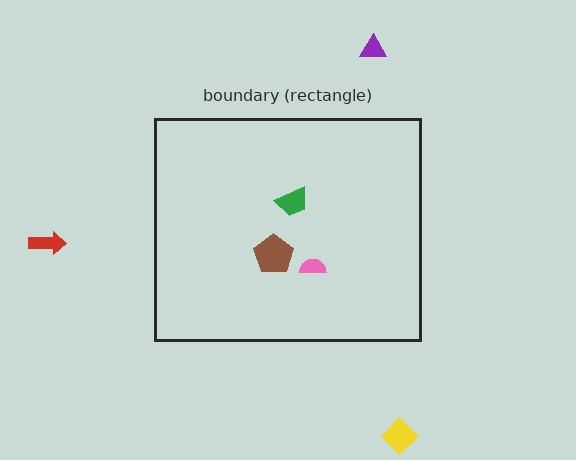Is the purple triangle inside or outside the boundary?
Outside.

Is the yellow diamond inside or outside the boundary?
Outside.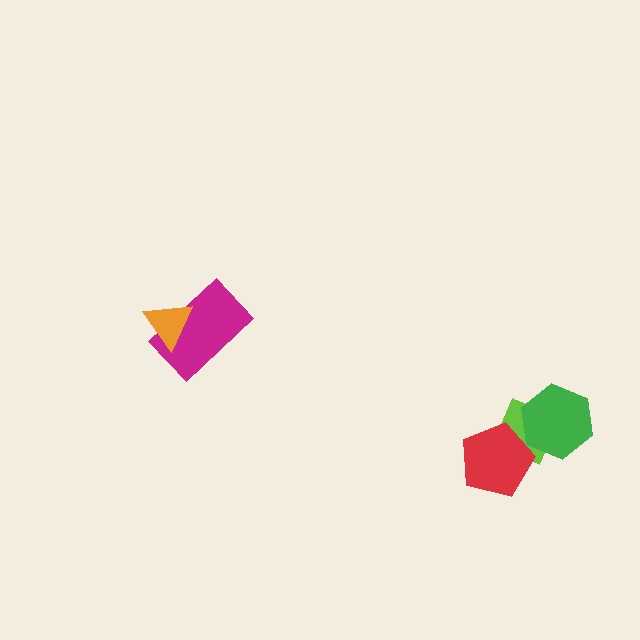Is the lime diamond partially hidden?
Yes, it is partially covered by another shape.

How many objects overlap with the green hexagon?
1 object overlaps with the green hexagon.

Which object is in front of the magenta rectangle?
The orange triangle is in front of the magenta rectangle.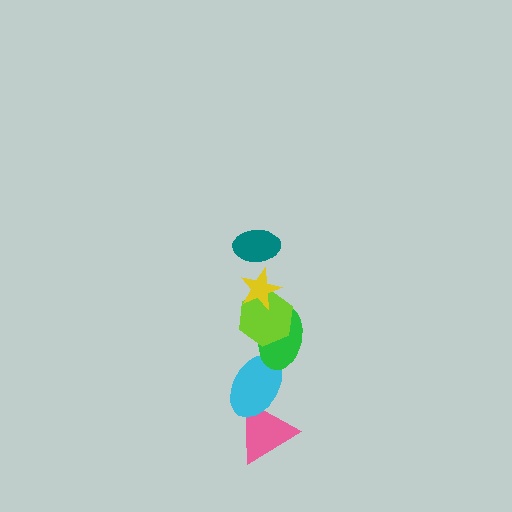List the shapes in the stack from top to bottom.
From top to bottom: the teal ellipse, the yellow star, the lime hexagon, the green ellipse, the cyan ellipse, the pink triangle.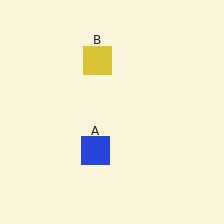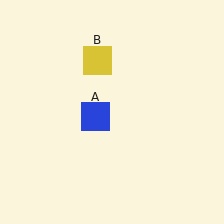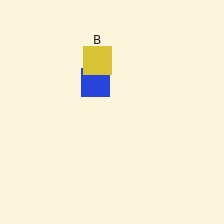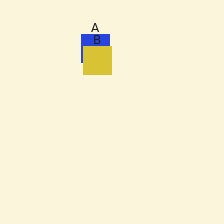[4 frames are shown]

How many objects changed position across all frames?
1 object changed position: blue square (object A).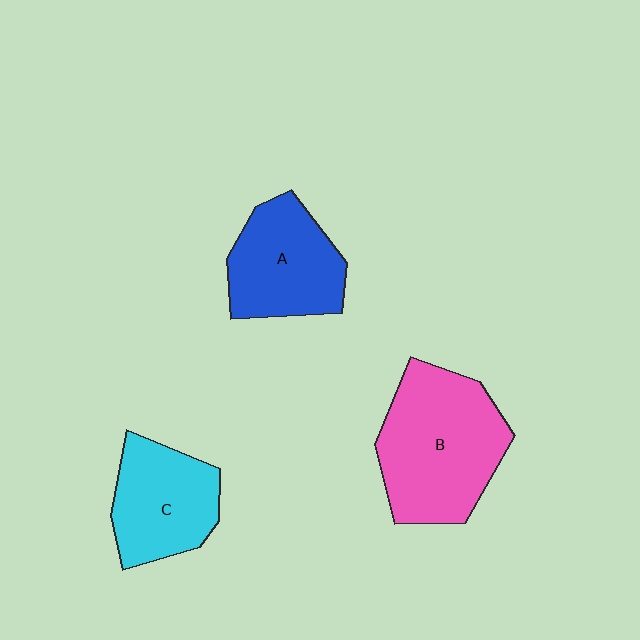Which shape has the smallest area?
Shape C (cyan).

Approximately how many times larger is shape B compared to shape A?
Approximately 1.4 times.